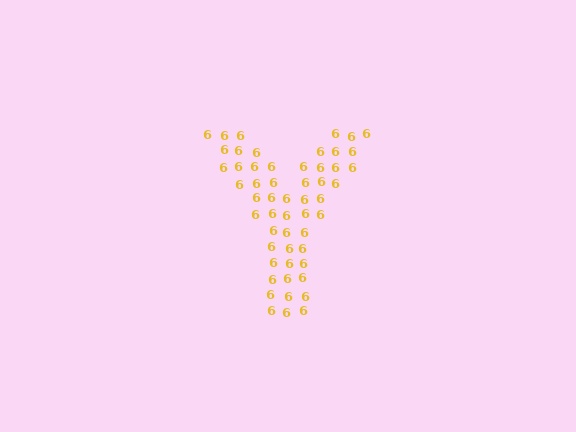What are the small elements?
The small elements are digit 6's.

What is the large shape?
The large shape is the letter Y.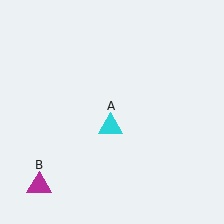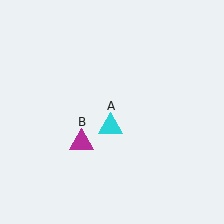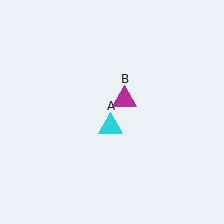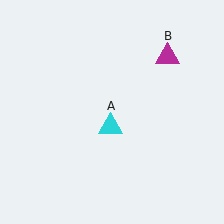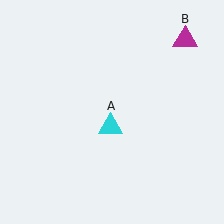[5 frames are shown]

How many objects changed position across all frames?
1 object changed position: magenta triangle (object B).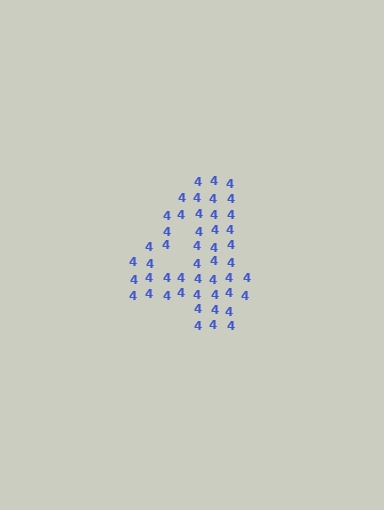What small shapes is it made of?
It is made of small digit 4's.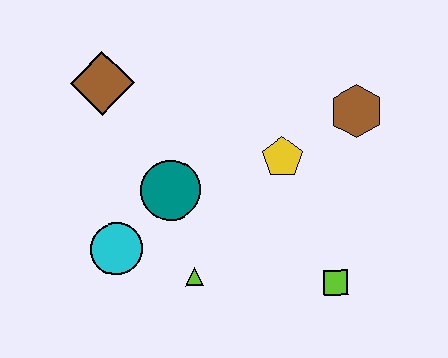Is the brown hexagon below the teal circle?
No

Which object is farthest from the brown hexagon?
The cyan circle is farthest from the brown hexagon.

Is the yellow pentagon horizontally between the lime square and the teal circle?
Yes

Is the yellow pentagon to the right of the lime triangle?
Yes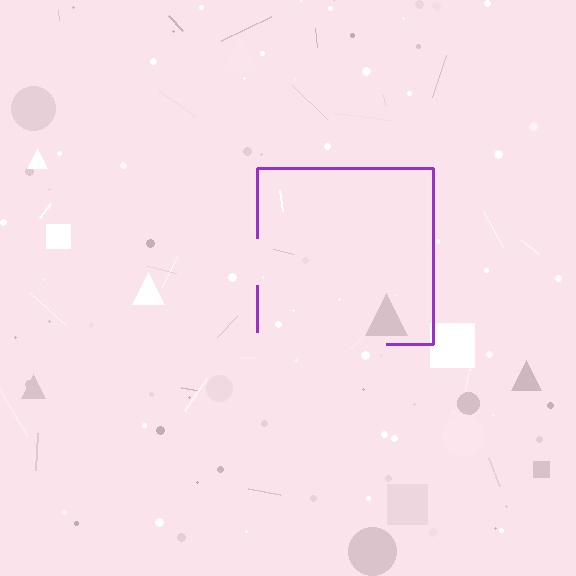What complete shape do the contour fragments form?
The contour fragments form a square.